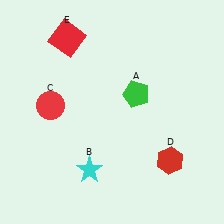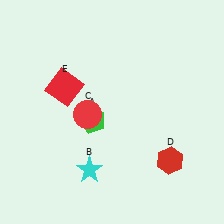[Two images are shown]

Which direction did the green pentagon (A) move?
The green pentagon (A) moved left.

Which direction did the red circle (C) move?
The red circle (C) moved right.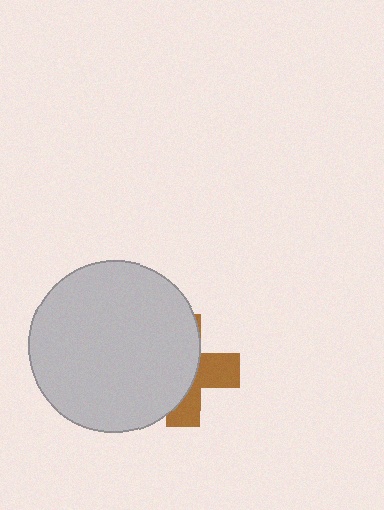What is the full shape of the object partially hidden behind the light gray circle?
The partially hidden object is a brown cross.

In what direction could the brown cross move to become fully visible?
The brown cross could move right. That would shift it out from behind the light gray circle entirely.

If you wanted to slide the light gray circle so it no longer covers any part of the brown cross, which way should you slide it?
Slide it left — that is the most direct way to separate the two shapes.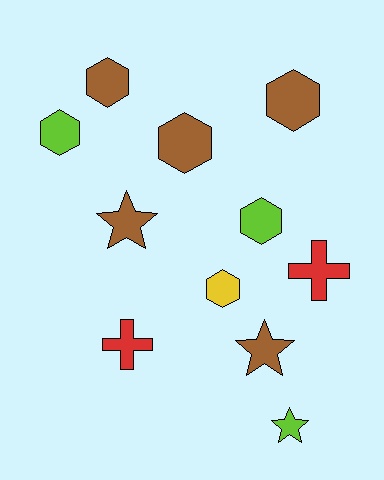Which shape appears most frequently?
Hexagon, with 6 objects.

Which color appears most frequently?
Brown, with 5 objects.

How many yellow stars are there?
There are no yellow stars.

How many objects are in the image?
There are 11 objects.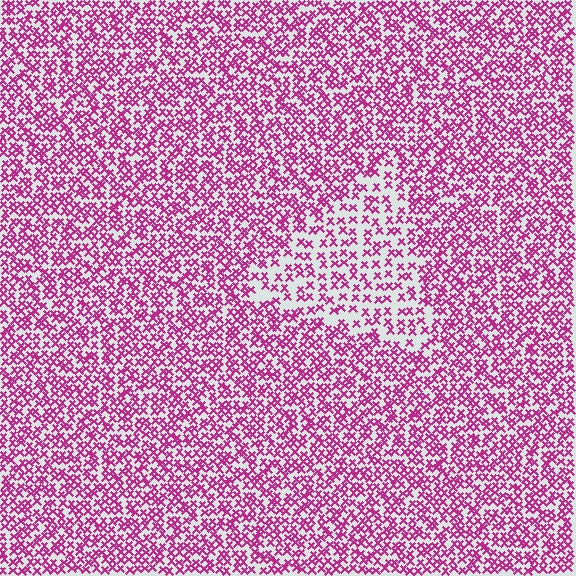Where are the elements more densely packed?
The elements are more densely packed outside the triangle boundary.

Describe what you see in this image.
The image contains small magenta elements arranged at two different densities. A triangle-shaped region is visible where the elements are less densely packed than the surrounding area.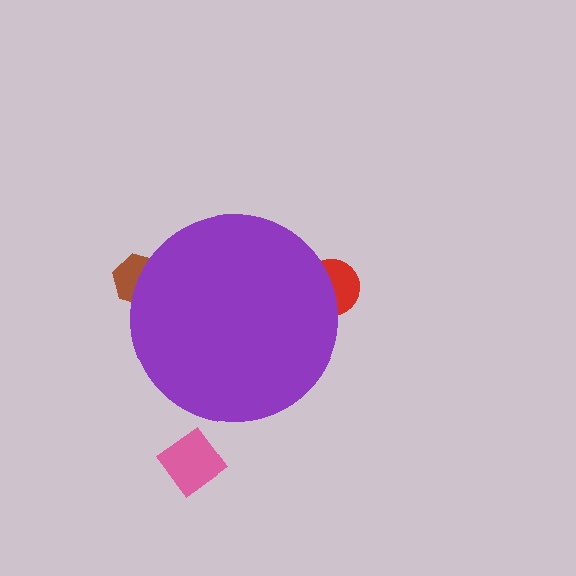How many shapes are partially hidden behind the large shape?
2 shapes are partially hidden.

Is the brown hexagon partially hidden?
Yes, the brown hexagon is partially hidden behind the purple circle.